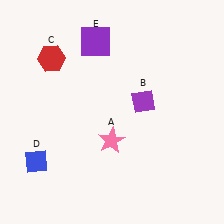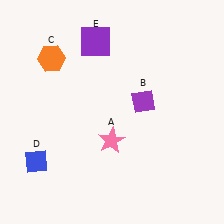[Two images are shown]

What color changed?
The hexagon (C) changed from red in Image 1 to orange in Image 2.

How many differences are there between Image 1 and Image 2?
There is 1 difference between the two images.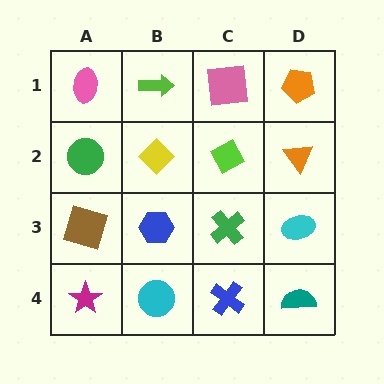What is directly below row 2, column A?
A brown square.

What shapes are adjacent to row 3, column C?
A lime diamond (row 2, column C), a blue cross (row 4, column C), a blue hexagon (row 3, column B), a cyan ellipse (row 3, column D).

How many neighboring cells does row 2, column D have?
3.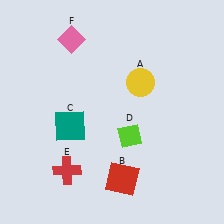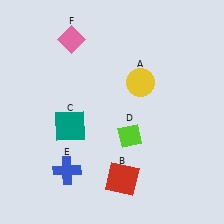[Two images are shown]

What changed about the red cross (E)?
In Image 1, E is red. In Image 2, it changed to blue.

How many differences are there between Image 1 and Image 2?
There is 1 difference between the two images.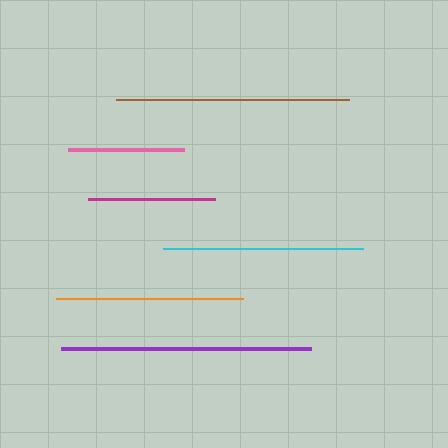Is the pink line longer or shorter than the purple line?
The purple line is longer than the pink line.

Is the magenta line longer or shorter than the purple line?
The purple line is longer than the magenta line.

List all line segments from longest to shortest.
From longest to shortest: purple, brown, cyan, orange, magenta, pink.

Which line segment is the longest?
The purple line is the longest at approximately 249 pixels.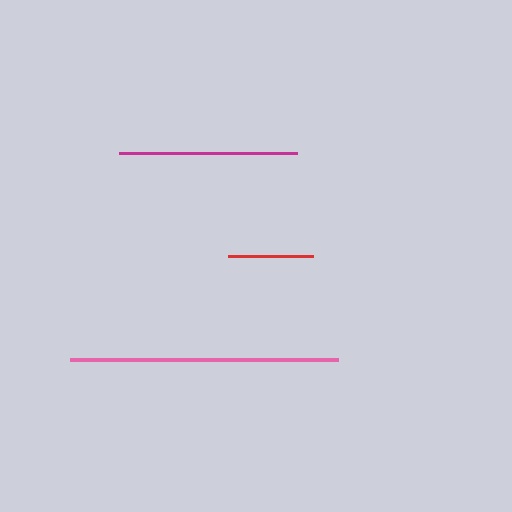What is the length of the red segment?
The red segment is approximately 84 pixels long.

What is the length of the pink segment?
The pink segment is approximately 267 pixels long.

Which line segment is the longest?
The pink line is the longest at approximately 267 pixels.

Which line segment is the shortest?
The red line is the shortest at approximately 84 pixels.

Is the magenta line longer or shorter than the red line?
The magenta line is longer than the red line.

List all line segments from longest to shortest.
From longest to shortest: pink, magenta, red.